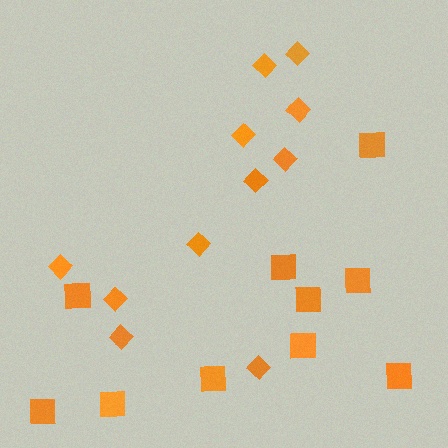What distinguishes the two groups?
There are 2 groups: one group of squares (10) and one group of diamonds (11).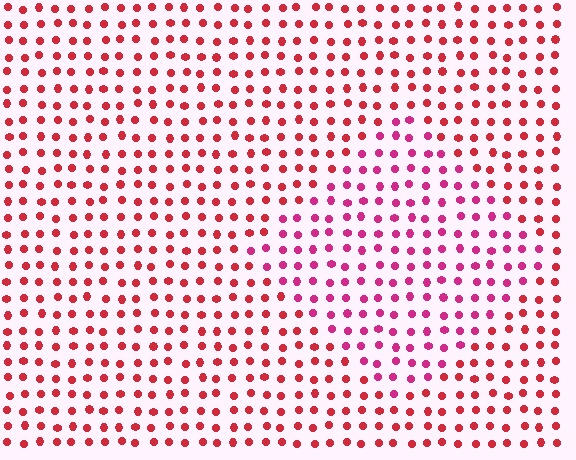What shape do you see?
I see a diamond.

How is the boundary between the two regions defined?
The boundary is defined purely by a slight shift in hue (about 29 degrees). Spacing, size, and orientation are identical on both sides.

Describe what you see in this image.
The image is filled with small red elements in a uniform arrangement. A diamond-shaped region is visible where the elements are tinted to a slightly different hue, forming a subtle color boundary.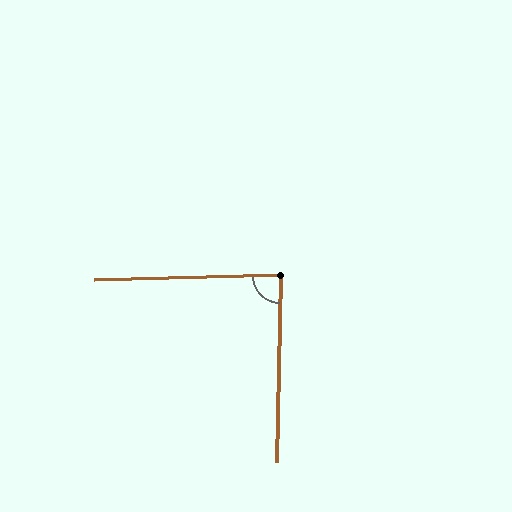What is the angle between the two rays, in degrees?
Approximately 87 degrees.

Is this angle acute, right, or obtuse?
It is approximately a right angle.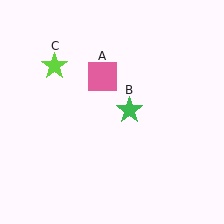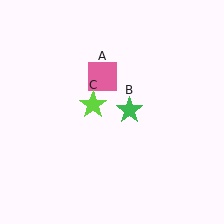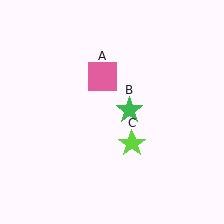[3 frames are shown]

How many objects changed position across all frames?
1 object changed position: lime star (object C).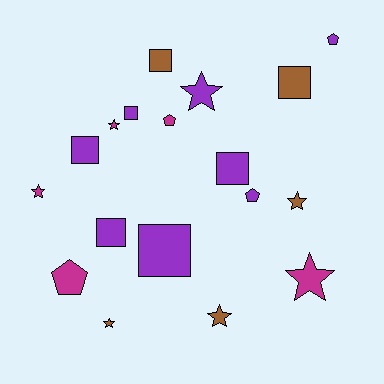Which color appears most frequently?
Purple, with 8 objects.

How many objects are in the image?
There are 18 objects.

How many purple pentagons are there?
There are 2 purple pentagons.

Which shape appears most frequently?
Star, with 7 objects.